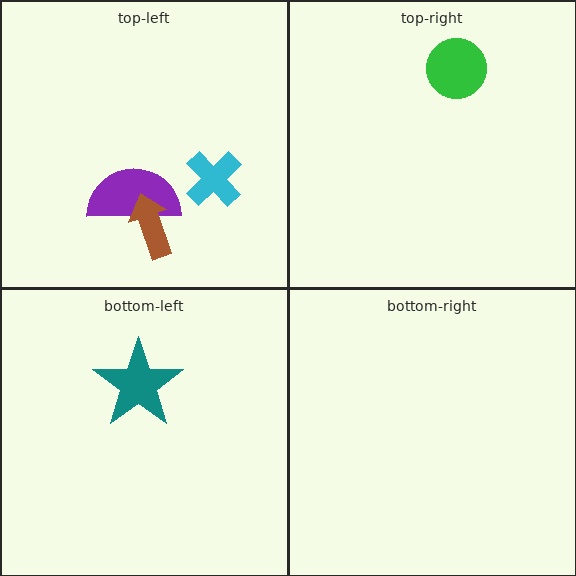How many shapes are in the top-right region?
1.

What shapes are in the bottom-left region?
The teal star.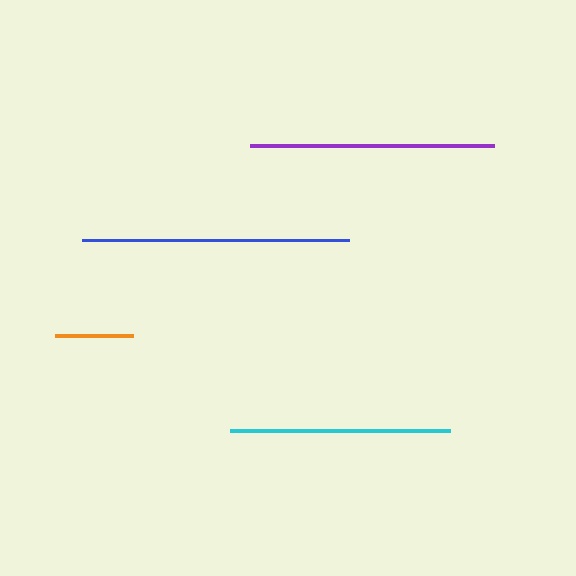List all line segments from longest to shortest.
From longest to shortest: blue, purple, cyan, orange.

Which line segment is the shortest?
The orange line is the shortest at approximately 77 pixels.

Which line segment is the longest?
The blue line is the longest at approximately 267 pixels.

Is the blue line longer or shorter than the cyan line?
The blue line is longer than the cyan line.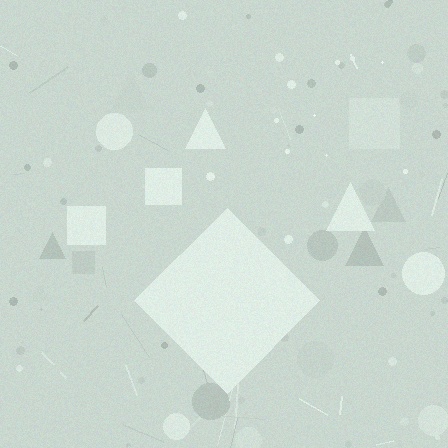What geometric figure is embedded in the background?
A diamond is embedded in the background.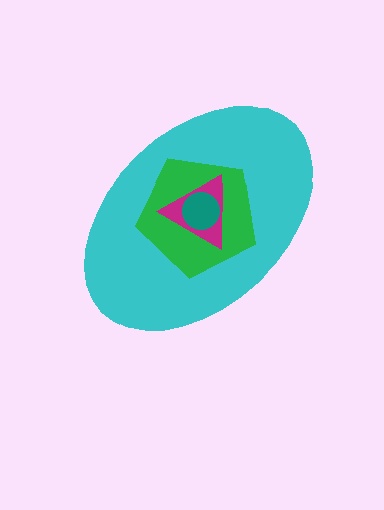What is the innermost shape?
The teal circle.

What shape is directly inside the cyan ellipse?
The green pentagon.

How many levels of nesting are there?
4.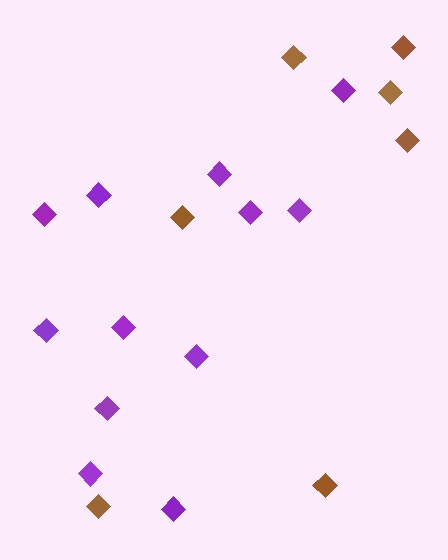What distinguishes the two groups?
There are 2 groups: one group of brown diamonds (7) and one group of purple diamonds (12).